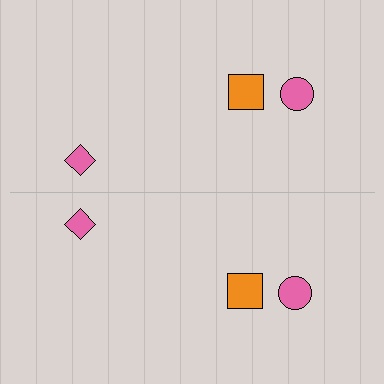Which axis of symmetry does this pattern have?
The pattern has a horizontal axis of symmetry running through the center of the image.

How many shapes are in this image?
There are 6 shapes in this image.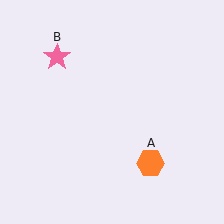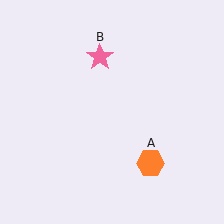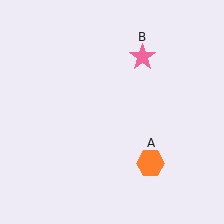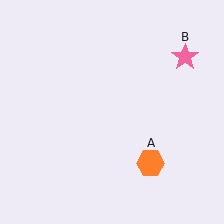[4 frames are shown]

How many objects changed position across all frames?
1 object changed position: pink star (object B).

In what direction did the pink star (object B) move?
The pink star (object B) moved right.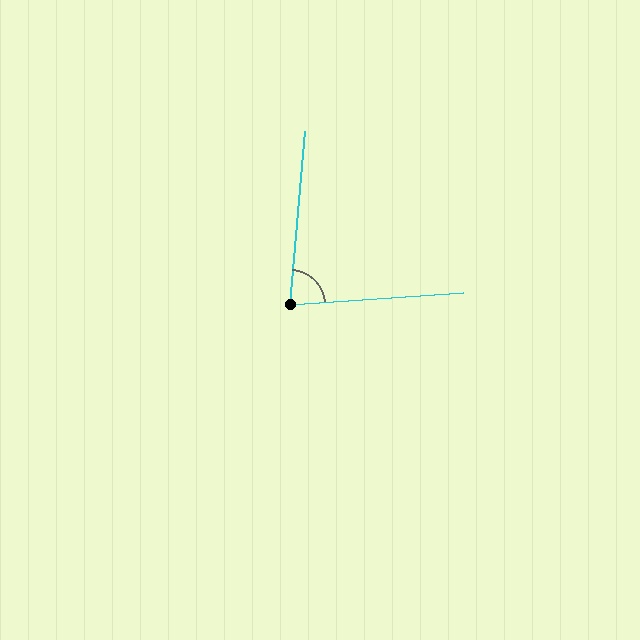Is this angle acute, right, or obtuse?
It is acute.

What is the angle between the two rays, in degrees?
Approximately 81 degrees.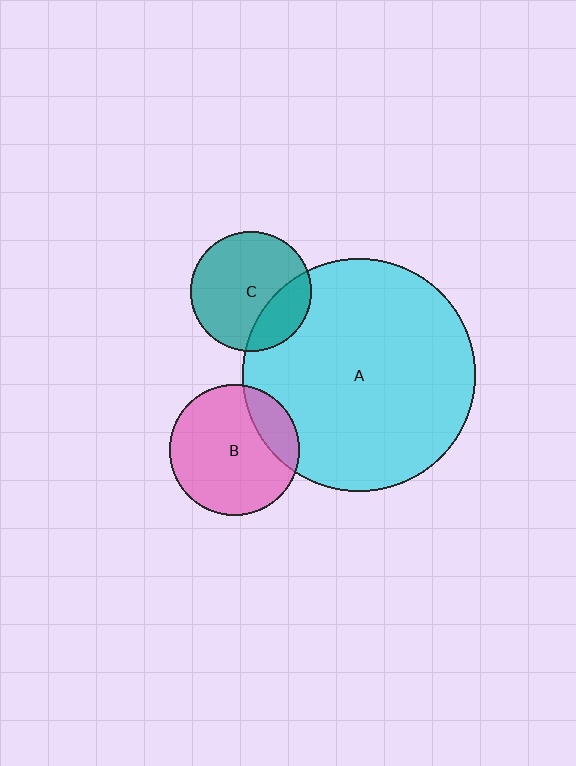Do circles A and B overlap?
Yes.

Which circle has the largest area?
Circle A (cyan).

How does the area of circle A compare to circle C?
Approximately 3.8 times.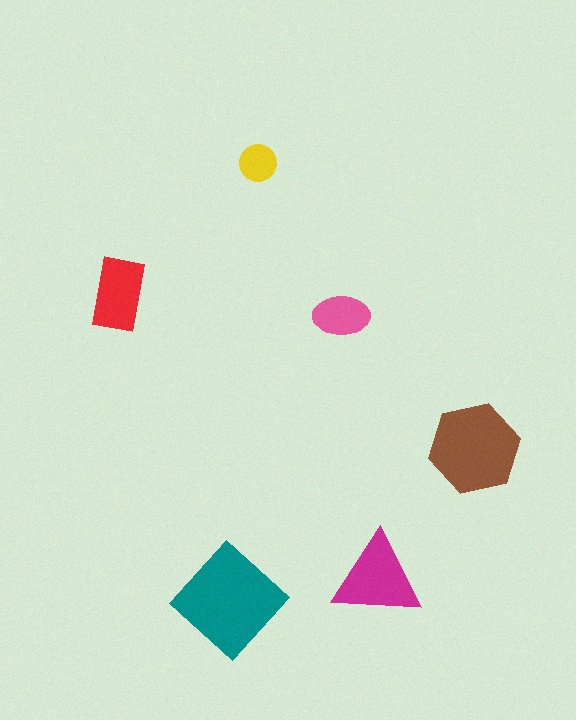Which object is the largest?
The teal diamond.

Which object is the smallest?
The yellow circle.